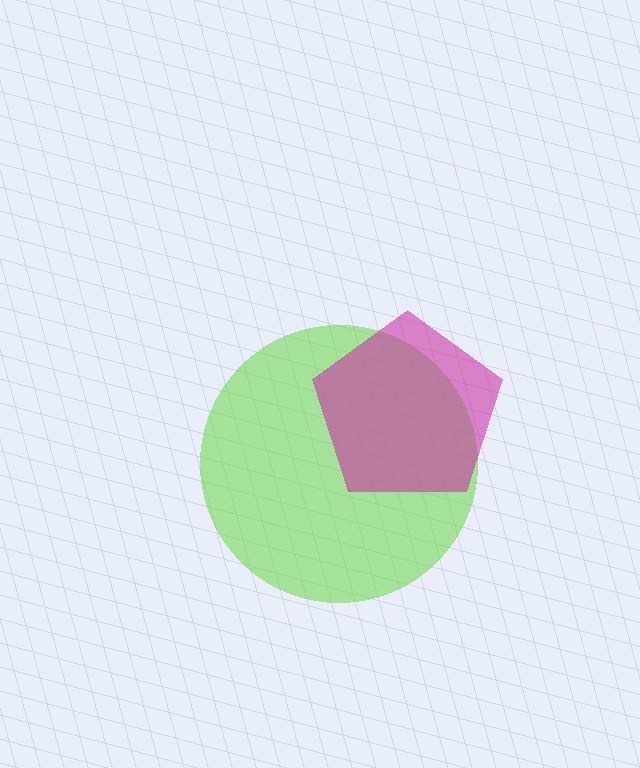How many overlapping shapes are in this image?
There are 2 overlapping shapes in the image.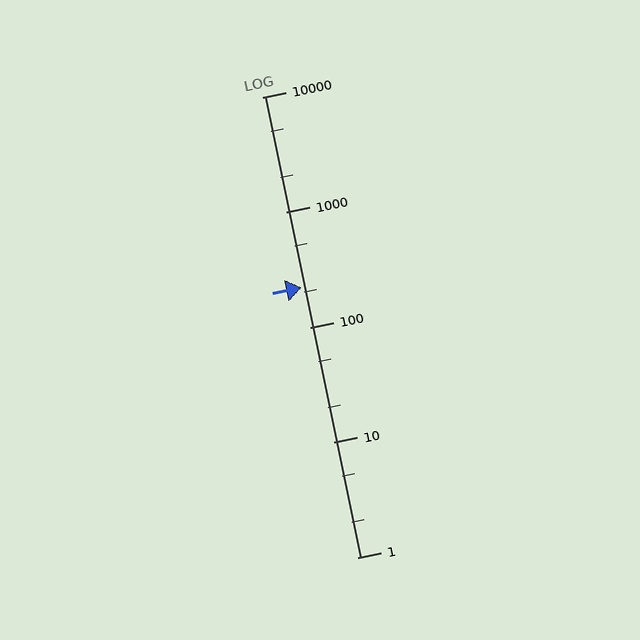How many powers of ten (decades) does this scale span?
The scale spans 4 decades, from 1 to 10000.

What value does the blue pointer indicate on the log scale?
The pointer indicates approximately 220.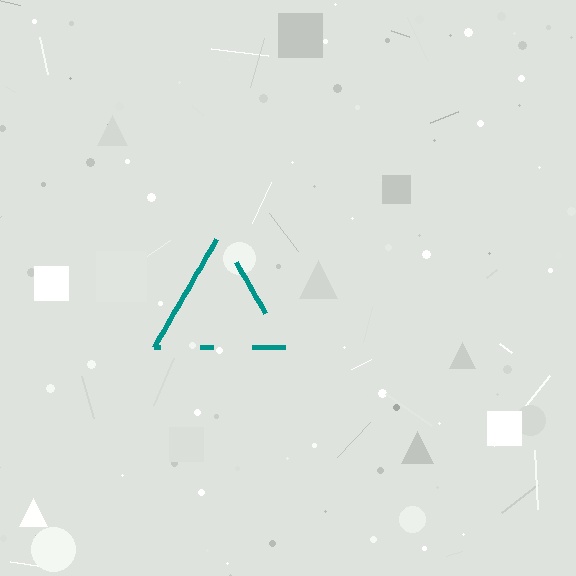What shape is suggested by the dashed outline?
The dashed outline suggests a triangle.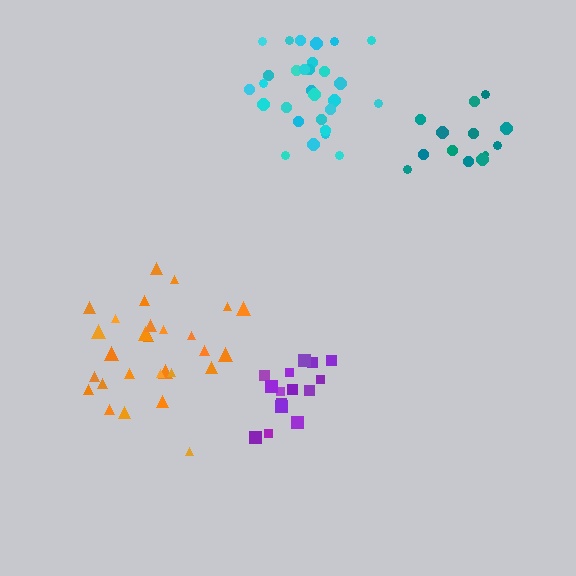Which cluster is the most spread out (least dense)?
Orange.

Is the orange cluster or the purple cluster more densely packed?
Purple.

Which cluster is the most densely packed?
Purple.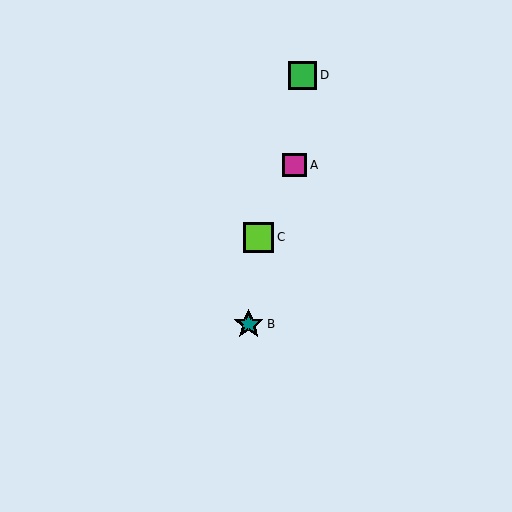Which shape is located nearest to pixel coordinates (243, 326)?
The teal star (labeled B) at (249, 324) is nearest to that location.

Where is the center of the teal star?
The center of the teal star is at (249, 324).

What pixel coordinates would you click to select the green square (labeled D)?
Click at (303, 75) to select the green square D.